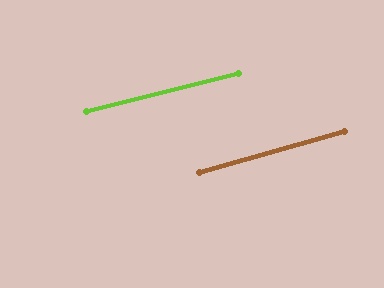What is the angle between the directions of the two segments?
Approximately 2 degrees.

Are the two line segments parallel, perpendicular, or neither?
Parallel — their directions differ by only 1.8°.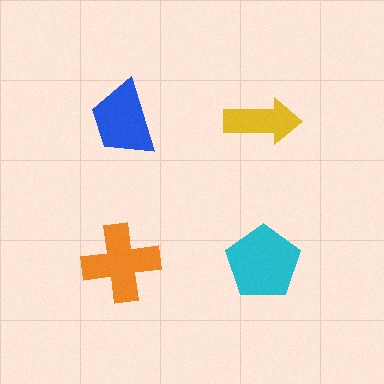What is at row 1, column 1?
A blue trapezoid.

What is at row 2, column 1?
An orange cross.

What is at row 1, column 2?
A yellow arrow.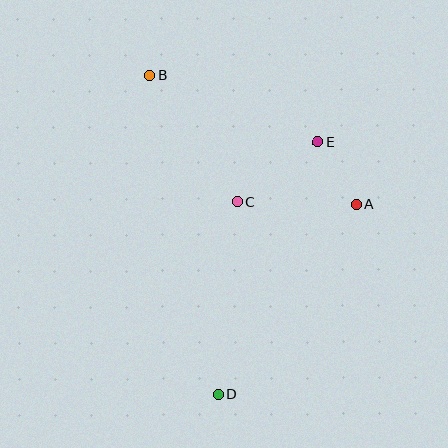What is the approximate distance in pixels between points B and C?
The distance between B and C is approximately 153 pixels.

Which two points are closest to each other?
Points A and E are closest to each other.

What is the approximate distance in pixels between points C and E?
The distance between C and E is approximately 100 pixels.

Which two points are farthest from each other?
Points B and D are farthest from each other.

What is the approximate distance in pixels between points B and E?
The distance between B and E is approximately 180 pixels.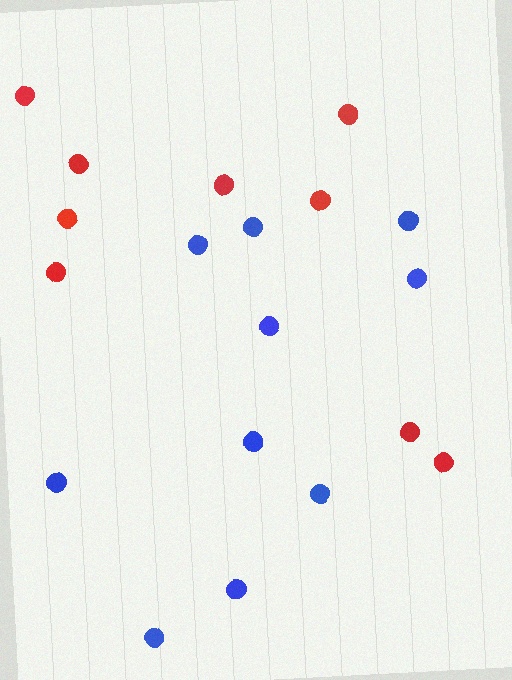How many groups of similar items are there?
There are 2 groups: one group of red circles (9) and one group of blue circles (10).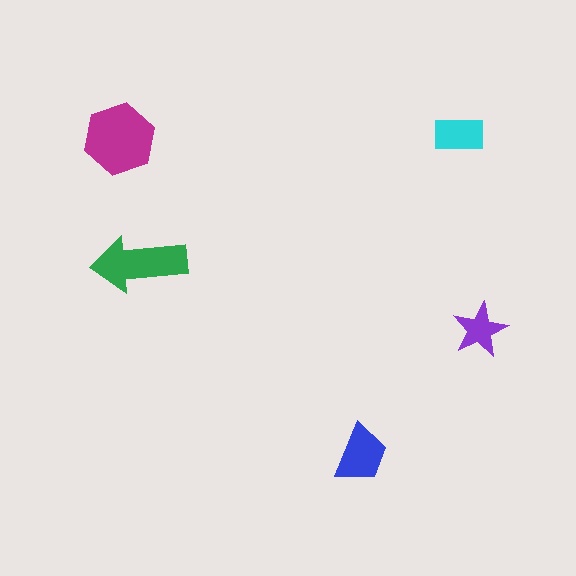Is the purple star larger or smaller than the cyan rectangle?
Smaller.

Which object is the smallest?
The purple star.